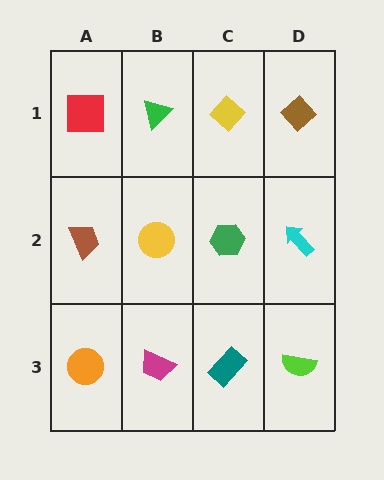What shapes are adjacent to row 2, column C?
A yellow diamond (row 1, column C), a teal rectangle (row 3, column C), a yellow circle (row 2, column B), a cyan arrow (row 2, column D).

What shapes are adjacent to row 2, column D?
A brown diamond (row 1, column D), a lime semicircle (row 3, column D), a green hexagon (row 2, column C).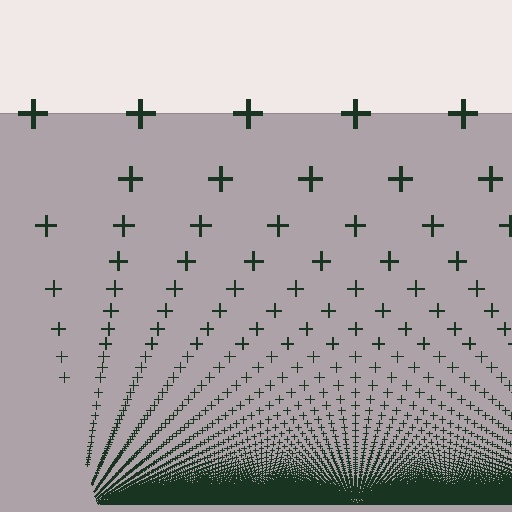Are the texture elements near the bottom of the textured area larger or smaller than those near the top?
Smaller. The gradient is inverted — elements near the bottom are smaller and denser.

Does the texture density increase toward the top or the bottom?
Density increases toward the bottom.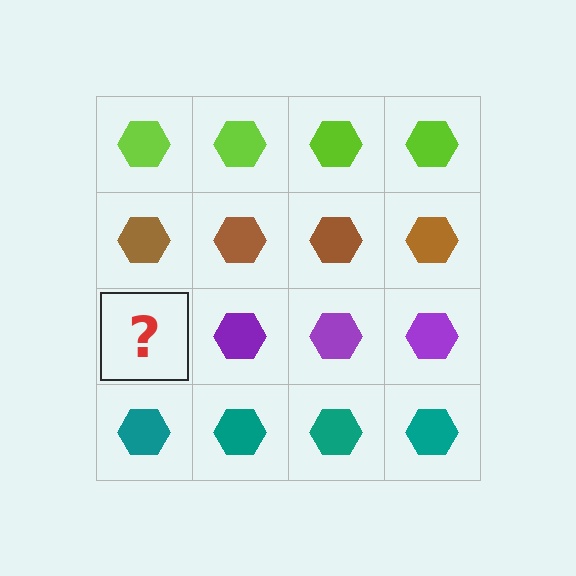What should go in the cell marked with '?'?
The missing cell should contain a purple hexagon.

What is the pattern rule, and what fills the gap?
The rule is that each row has a consistent color. The gap should be filled with a purple hexagon.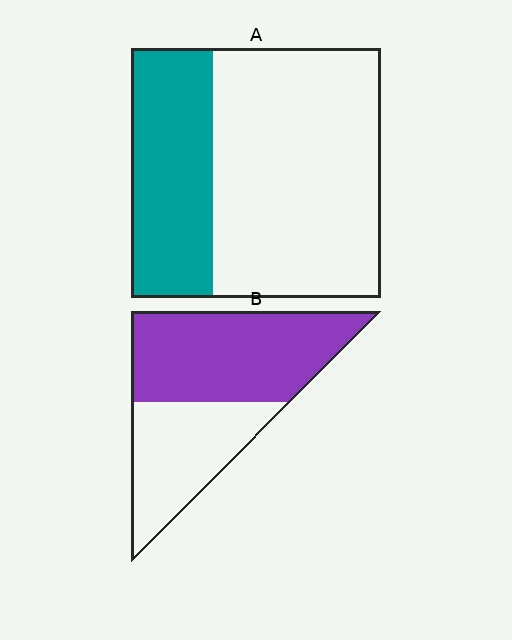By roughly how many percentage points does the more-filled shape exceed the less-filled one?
By roughly 25 percentage points (B over A).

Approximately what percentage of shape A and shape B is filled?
A is approximately 35% and B is approximately 60%.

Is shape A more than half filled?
No.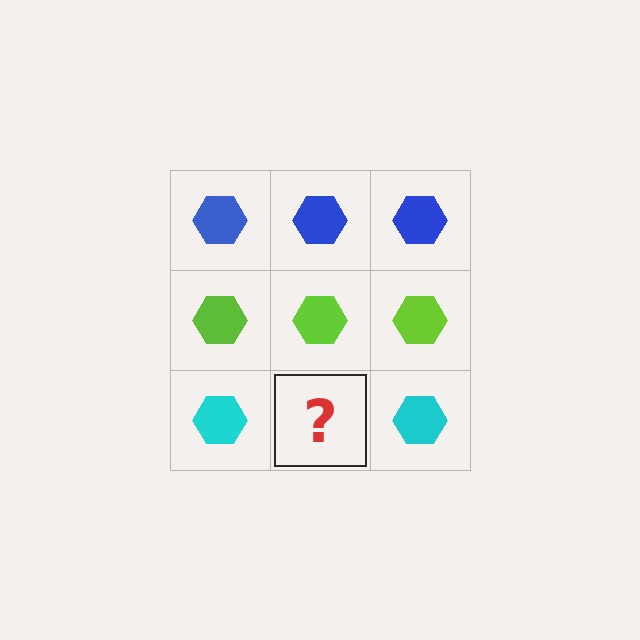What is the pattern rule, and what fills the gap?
The rule is that each row has a consistent color. The gap should be filled with a cyan hexagon.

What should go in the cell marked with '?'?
The missing cell should contain a cyan hexagon.